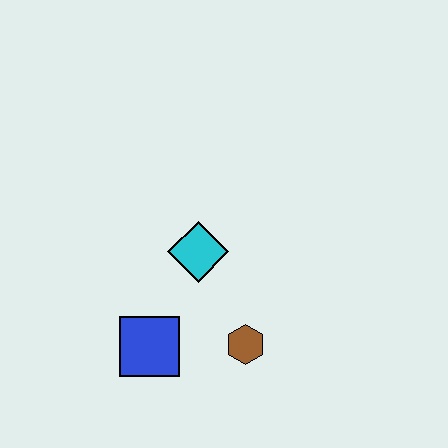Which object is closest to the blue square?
The brown hexagon is closest to the blue square.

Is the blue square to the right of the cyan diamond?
No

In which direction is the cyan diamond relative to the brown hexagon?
The cyan diamond is above the brown hexagon.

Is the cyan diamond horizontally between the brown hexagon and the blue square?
Yes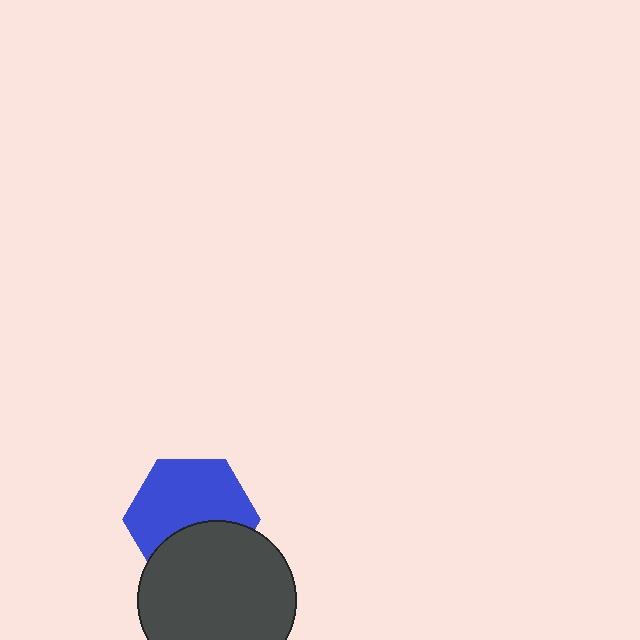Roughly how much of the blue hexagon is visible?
About half of it is visible (roughly 63%).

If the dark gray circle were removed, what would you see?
You would see the complete blue hexagon.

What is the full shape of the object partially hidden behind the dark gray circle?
The partially hidden object is a blue hexagon.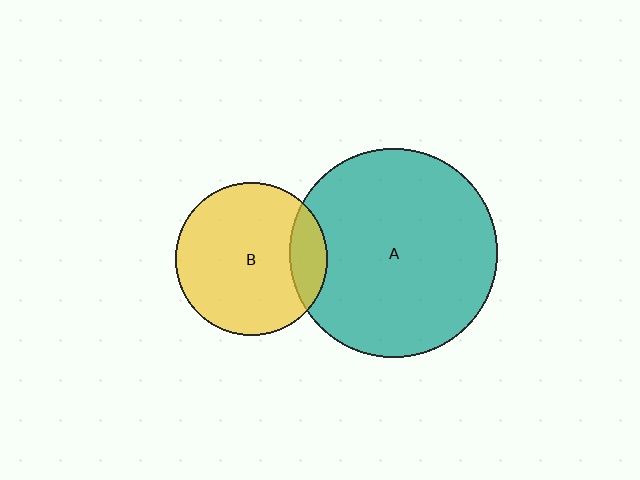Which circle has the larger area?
Circle A (teal).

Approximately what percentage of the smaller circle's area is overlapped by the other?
Approximately 15%.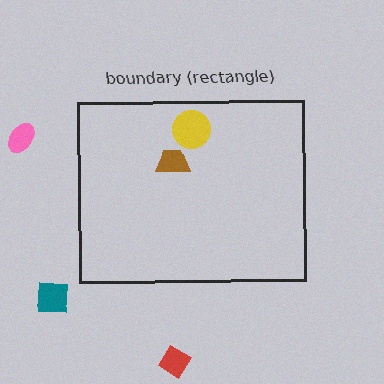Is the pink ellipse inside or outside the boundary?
Outside.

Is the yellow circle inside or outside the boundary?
Inside.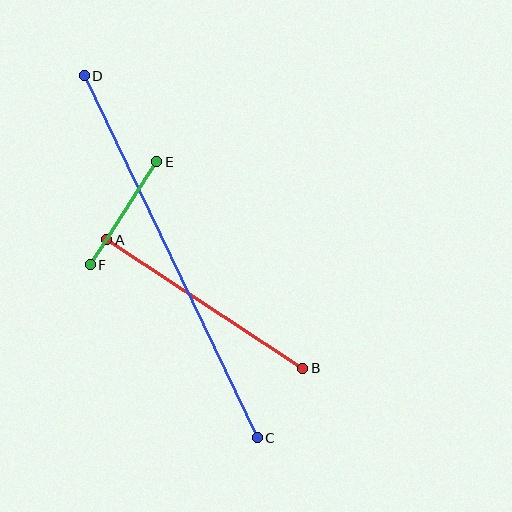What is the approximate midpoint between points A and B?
The midpoint is at approximately (205, 304) pixels.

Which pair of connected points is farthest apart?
Points C and D are farthest apart.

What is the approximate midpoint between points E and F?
The midpoint is at approximately (123, 213) pixels.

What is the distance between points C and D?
The distance is approximately 401 pixels.